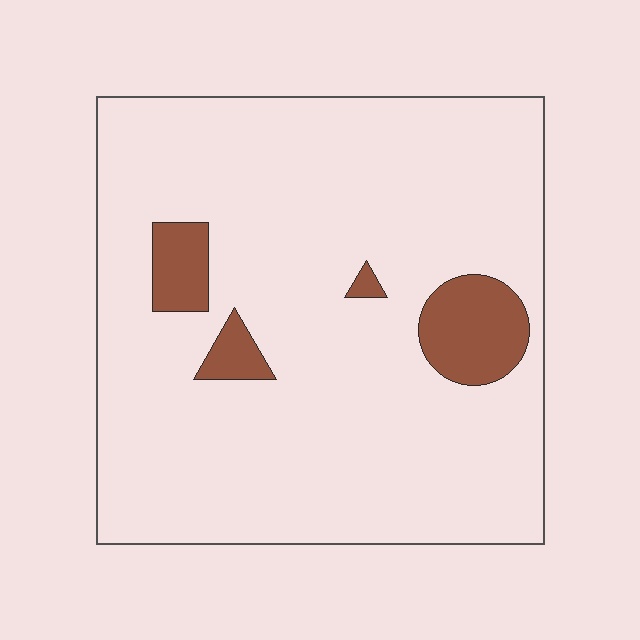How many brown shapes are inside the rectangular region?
4.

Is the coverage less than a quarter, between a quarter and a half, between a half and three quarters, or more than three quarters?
Less than a quarter.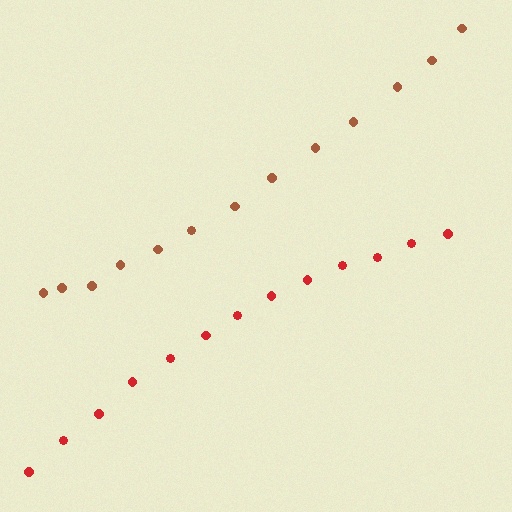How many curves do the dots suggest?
There are 2 distinct paths.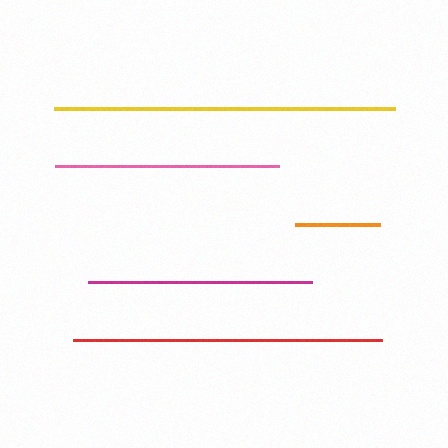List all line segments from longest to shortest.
From longest to shortest: yellow, red, pink, magenta, orange.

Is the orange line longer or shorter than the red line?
The red line is longer than the orange line.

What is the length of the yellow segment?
The yellow segment is approximately 341 pixels long.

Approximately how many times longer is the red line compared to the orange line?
The red line is approximately 3.6 times the length of the orange line.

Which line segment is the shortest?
The orange line is the shortest at approximately 85 pixels.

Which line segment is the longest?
The yellow line is the longest at approximately 341 pixels.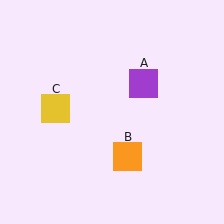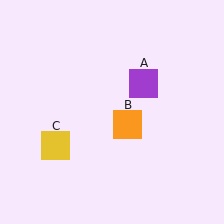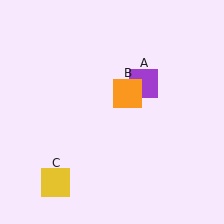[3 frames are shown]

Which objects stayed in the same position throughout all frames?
Purple square (object A) remained stationary.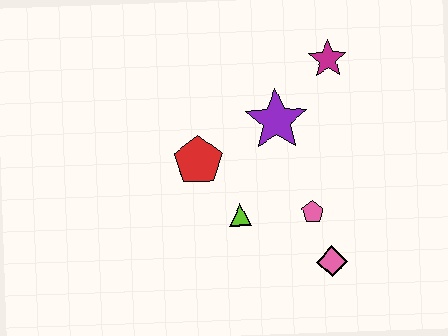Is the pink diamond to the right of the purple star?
Yes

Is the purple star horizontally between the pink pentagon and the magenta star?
No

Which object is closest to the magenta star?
The purple star is closest to the magenta star.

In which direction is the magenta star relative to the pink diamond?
The magenta star is above the pink diamond.